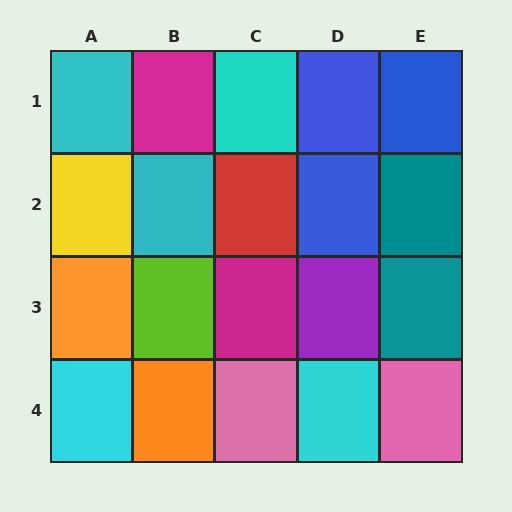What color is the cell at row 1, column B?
Magenta.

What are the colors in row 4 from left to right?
Cyan, orange, pink, cyan, pink.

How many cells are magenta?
2 cells are magenta.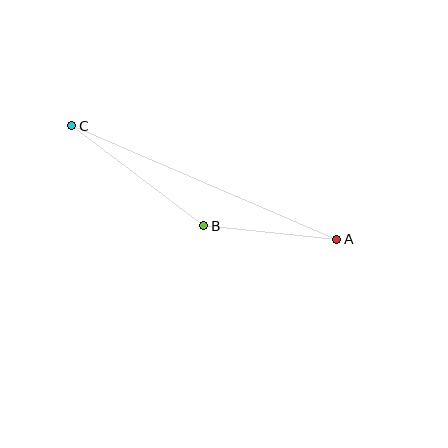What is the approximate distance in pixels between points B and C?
The distance between B and C is approximately 165 pixels.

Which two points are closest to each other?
Points A and B are closest to each other.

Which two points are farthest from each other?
Points A and C are farthest from each other.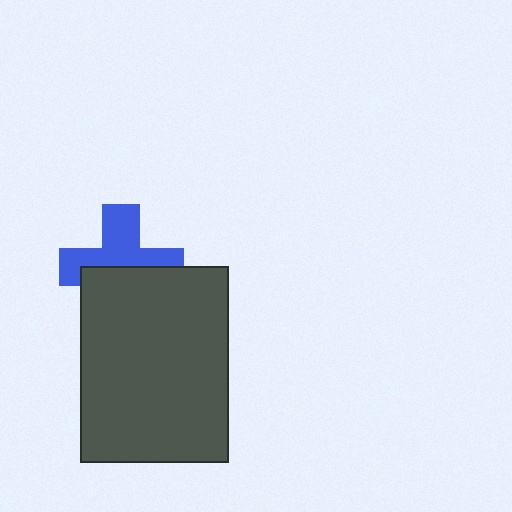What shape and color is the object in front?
The object in front is a dark gray rectangle.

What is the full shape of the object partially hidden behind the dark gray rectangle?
The partially hidden object is a blue cross.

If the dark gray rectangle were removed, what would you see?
You would see the complete blue cross.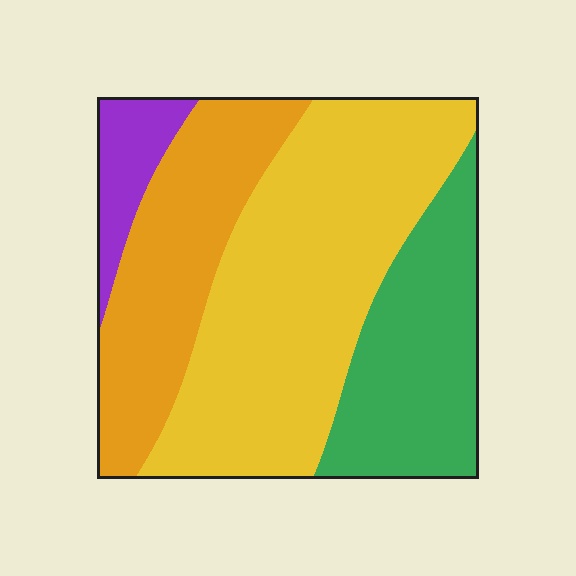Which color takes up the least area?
Purple, at roughly 5%.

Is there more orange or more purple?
Orange.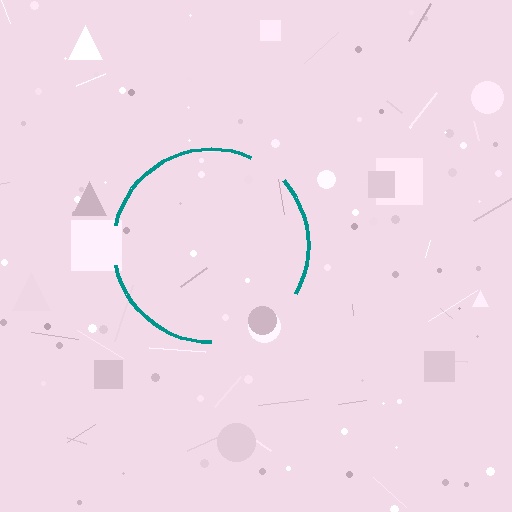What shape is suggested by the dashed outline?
The dashed outline suggests a circle.